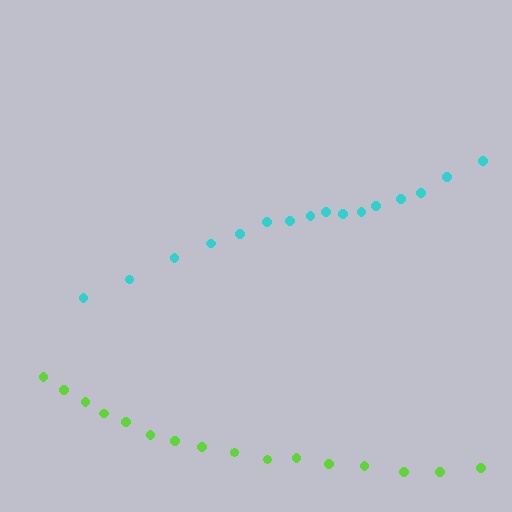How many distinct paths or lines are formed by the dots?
There are 2 distinct paths.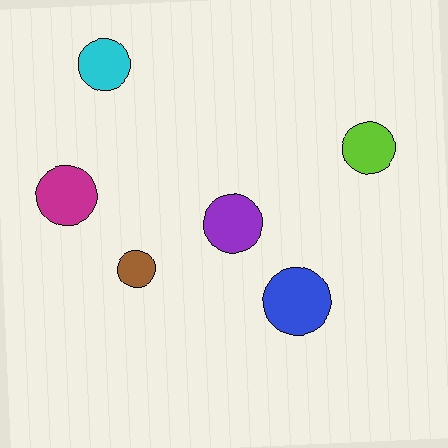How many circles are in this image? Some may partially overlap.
There are 6 circles.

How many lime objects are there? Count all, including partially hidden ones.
There is 1 lime object.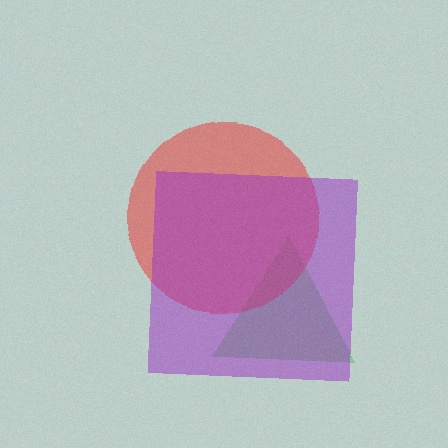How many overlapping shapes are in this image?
There are 3 overlapping shapes in the image.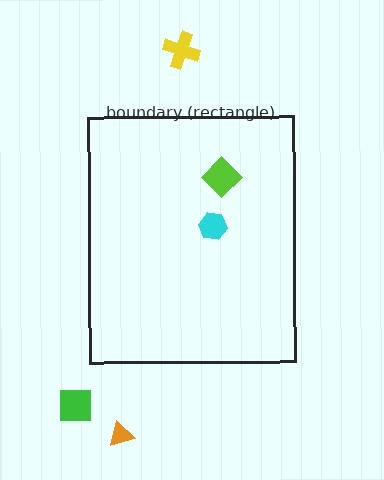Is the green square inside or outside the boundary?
Outside.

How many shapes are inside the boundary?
2 inside, 3 outside.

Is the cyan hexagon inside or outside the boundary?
Inside.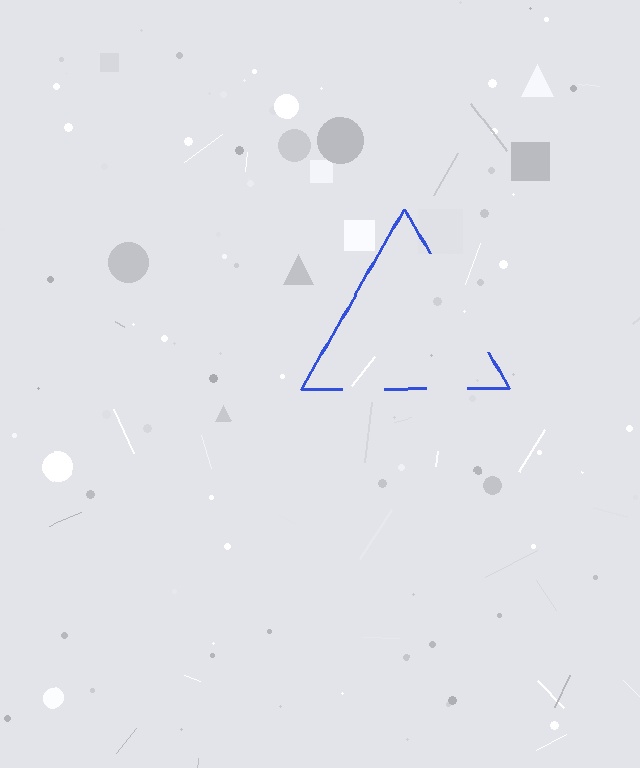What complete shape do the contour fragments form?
The contour fragments form a triangle.